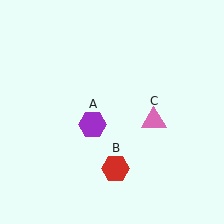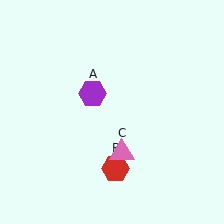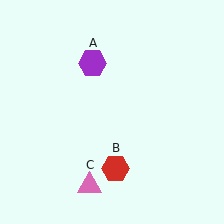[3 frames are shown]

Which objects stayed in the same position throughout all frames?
Red hexagon (object B) remained stationary.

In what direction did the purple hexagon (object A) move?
The purple hexagon (object A) moved up.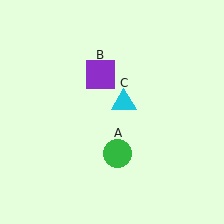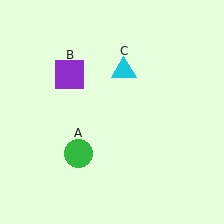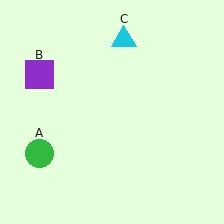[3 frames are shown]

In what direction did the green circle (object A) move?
The green circle (object A) moved left.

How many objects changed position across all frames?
3 objects changed position: green circle (object A), purple square (object B), cyan triangle (object C).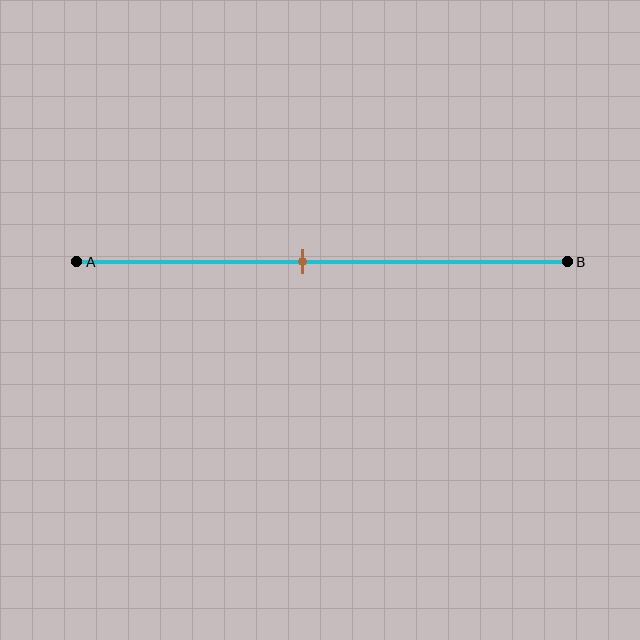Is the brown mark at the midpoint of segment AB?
No, the mark is at about 45% from A, not at the 50% midpoint.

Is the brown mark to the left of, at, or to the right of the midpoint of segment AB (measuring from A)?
The brown mark is to the left of the midpoint of segment AB.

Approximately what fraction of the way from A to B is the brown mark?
The brown mark is approximately 45% of the way from A to B.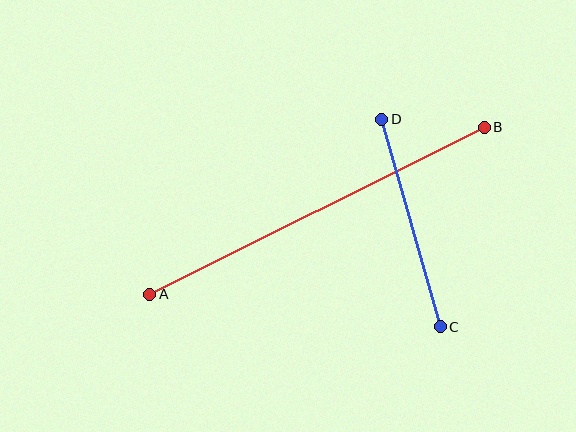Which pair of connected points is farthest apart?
Points A and B are farthest apart.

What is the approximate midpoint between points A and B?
The midpoint is at approximately (317, 211) pixels.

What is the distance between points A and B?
The distance is approximately 374 pixels.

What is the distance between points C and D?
The distance is approximately 215 pixels.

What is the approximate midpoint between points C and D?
The midpoint is at approximately (411, 223) pixels.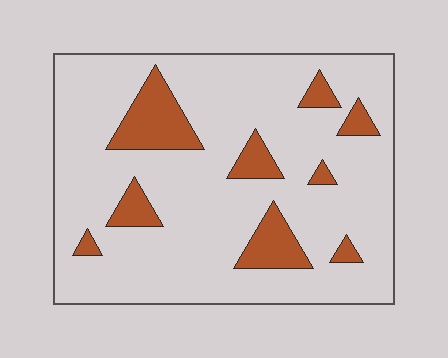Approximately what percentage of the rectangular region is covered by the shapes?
Approximately 15%.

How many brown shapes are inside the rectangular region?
9.